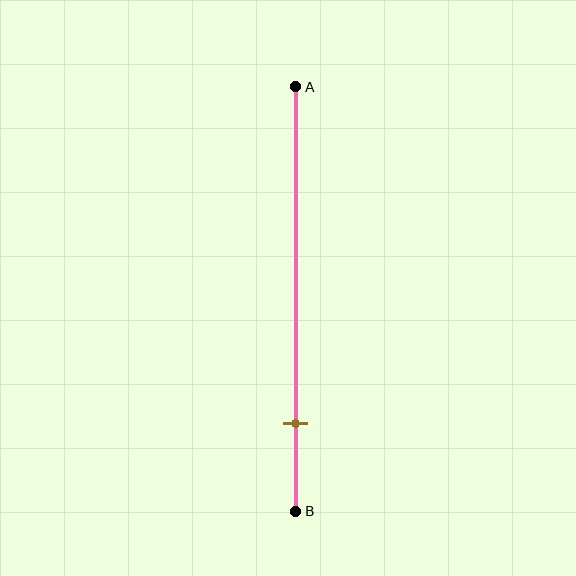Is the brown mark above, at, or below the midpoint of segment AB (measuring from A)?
The brown mark is below the midpoint of segment AB.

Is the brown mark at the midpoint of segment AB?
No, the mark is at about 80% from A, not at the 50% midpoint.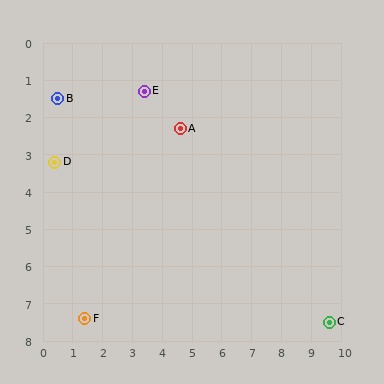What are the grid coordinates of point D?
Point D is at approximately (0.4, 3.2).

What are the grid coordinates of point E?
Point E is at approximately (3.4, 1.3).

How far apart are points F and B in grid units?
Points F and B are about 6.0 grid units apart.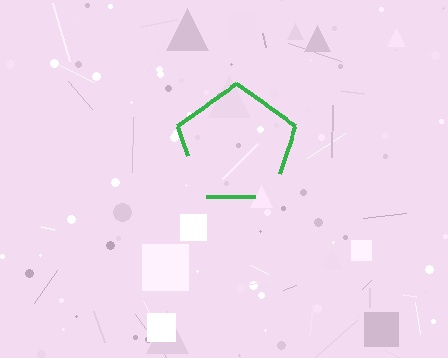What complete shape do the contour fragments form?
The contour fragments form a pentagon.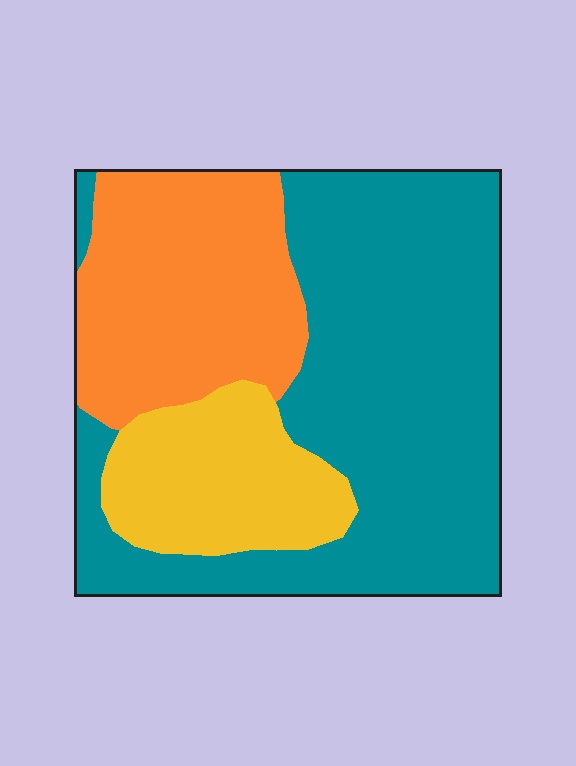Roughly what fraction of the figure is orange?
Orange takes up between a quarter and a half of the figure.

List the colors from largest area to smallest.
From largest to smallest: teal, orange, yellow.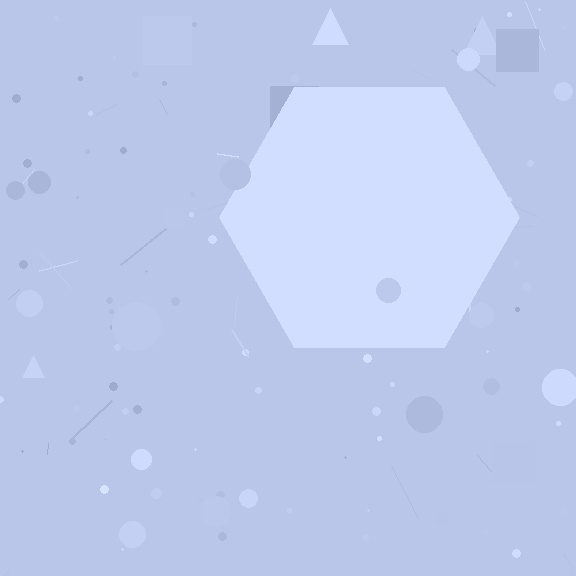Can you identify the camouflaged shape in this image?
The camouflaged shape is a hexagon.